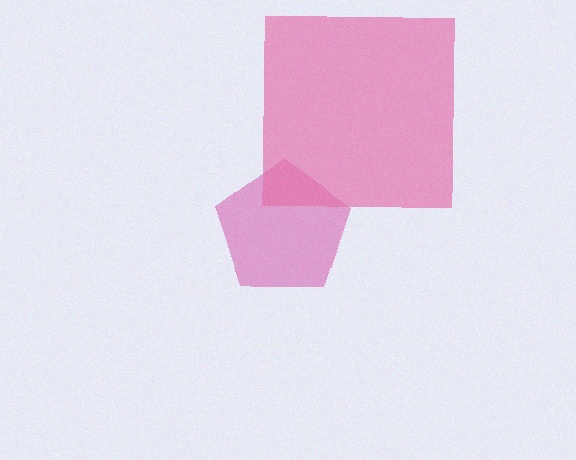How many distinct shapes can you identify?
There are 2 distinct shapes: a magenta pentagon, a pink square.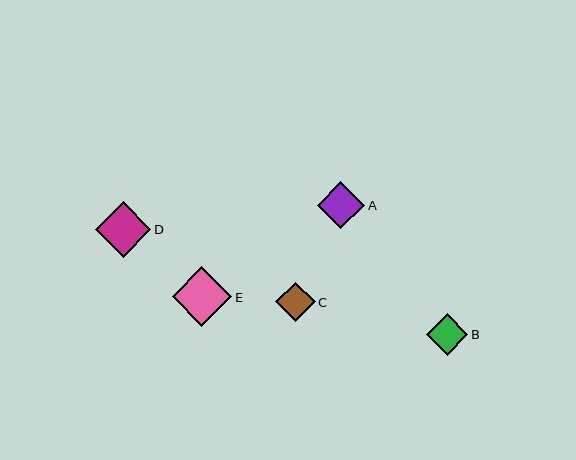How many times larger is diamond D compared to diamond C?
Diamond D is approximately 1.4 times the size of diamond C.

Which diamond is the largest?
Diamond E is the largest with a size of approximately 59 pixels.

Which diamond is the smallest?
Diamond C is the smallest with a size of approximately 39 pixels.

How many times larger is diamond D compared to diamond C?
Diamond D is approximately 1.4 times the size of diamond C.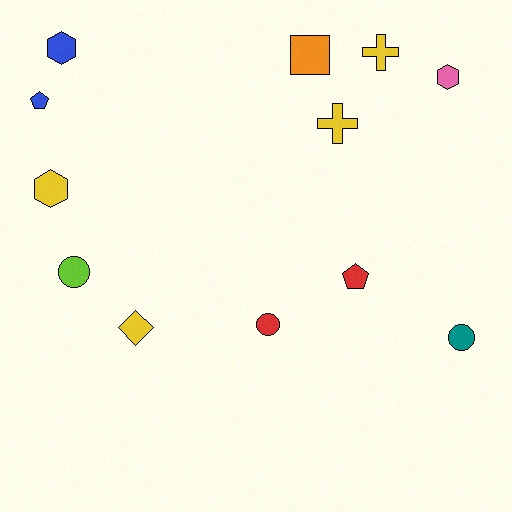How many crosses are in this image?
There are 2 crosses.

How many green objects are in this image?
There are no green objects.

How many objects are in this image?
There are 12 objects.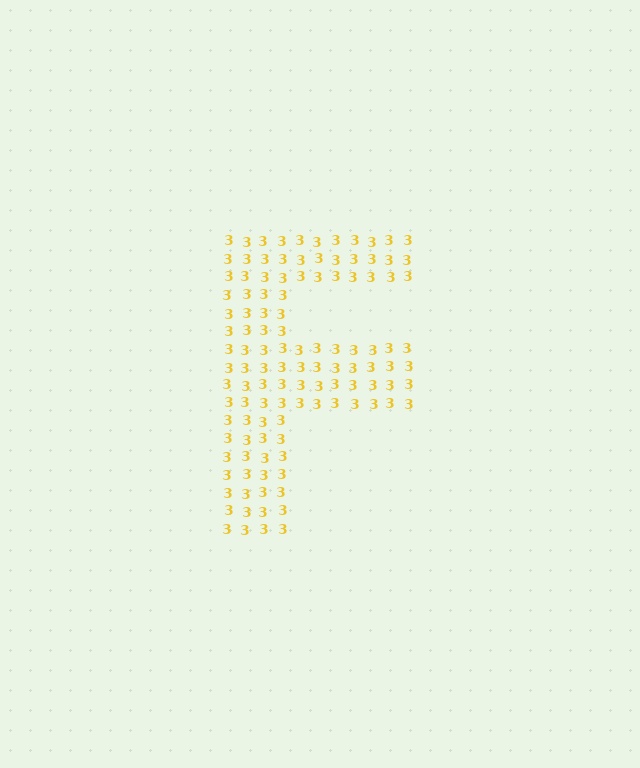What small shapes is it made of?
It is made of small digit 3's.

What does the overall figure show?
The overall figure shows the letter F.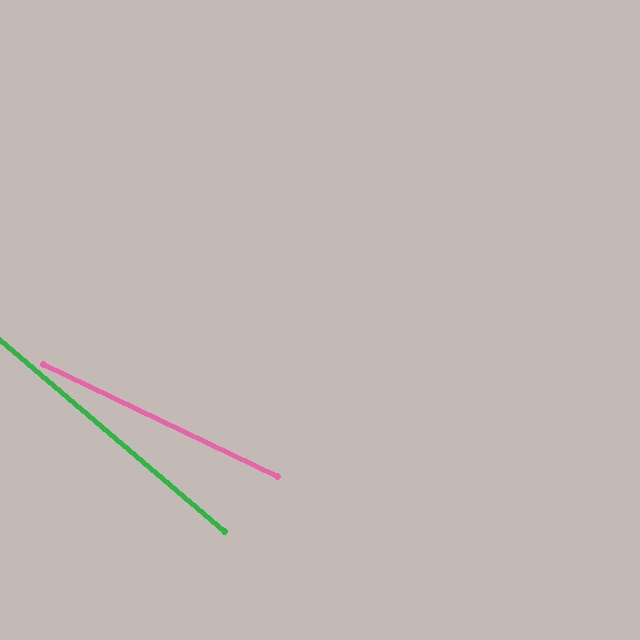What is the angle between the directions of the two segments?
Approximately 15 degrees.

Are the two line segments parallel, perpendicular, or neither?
Neither parallel nor perpendicular — they differ by about 15°.